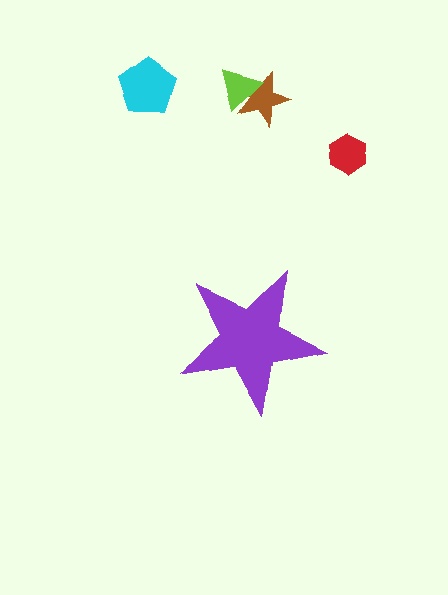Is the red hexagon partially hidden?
No, the red hexagon is fully visible.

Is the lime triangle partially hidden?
No, the lime triangle is fully visible.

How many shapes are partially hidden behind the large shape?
0 shapes are partially hidden.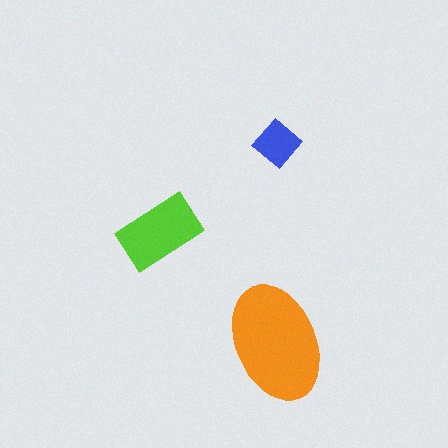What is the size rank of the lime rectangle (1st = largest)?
2nd.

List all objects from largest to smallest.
The orange ellipse, the lime rectangle, the blue diamond.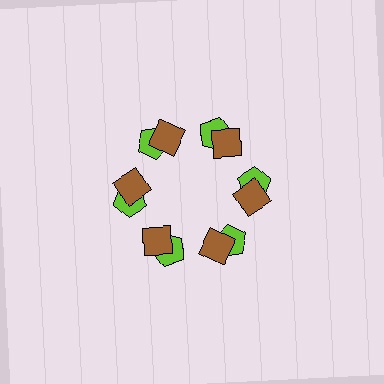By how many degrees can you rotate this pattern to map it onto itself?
The pattern maps onto itself every 60 degrees of rotation.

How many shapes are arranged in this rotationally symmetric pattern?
There are 12 shapes, arranged in 6 groups of 2.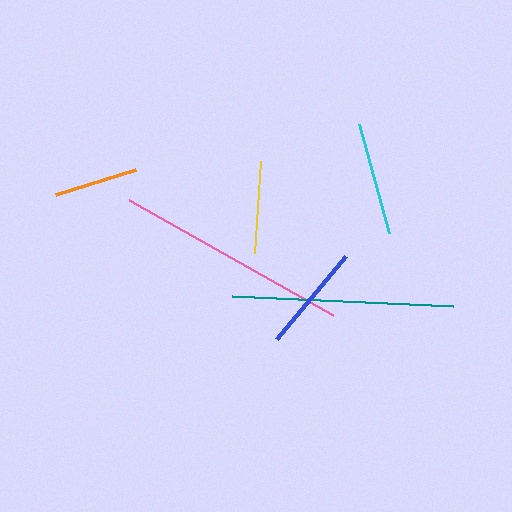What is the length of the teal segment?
The teal segment is approximately 220 pixels long.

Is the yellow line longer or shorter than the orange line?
The yellow line is longer than the orange line.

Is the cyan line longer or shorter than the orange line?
The cyan line is longer than the orange line.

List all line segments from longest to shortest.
From longest to shortest: pink, teal, cyan, blue, yellow, orange.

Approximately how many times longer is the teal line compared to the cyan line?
The teal line is approximately 2.0 times the length of the cyan line.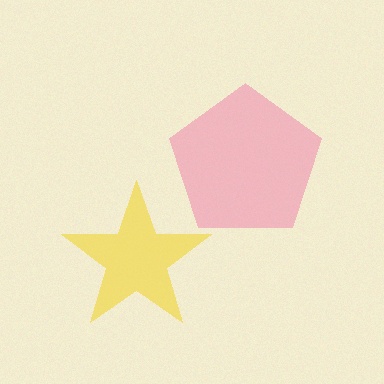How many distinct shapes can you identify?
There are 2 distinct shapes: a pink pentagon, a yellow star.